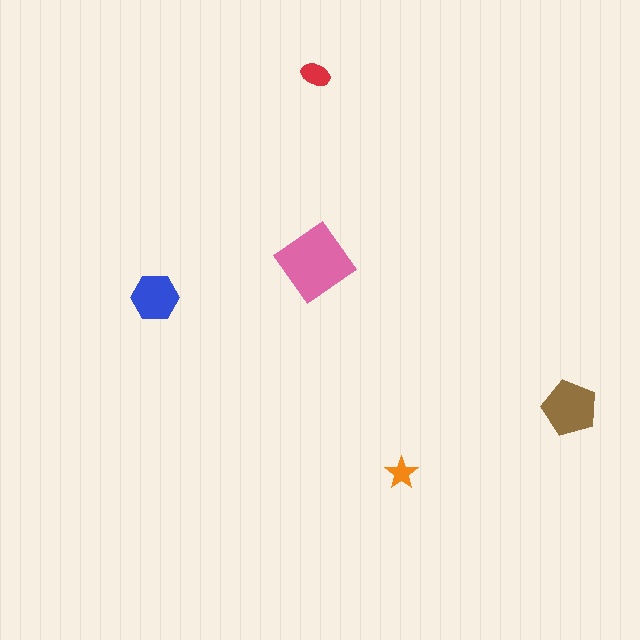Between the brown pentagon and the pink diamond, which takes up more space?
The pink diamond.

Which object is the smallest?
The orange star.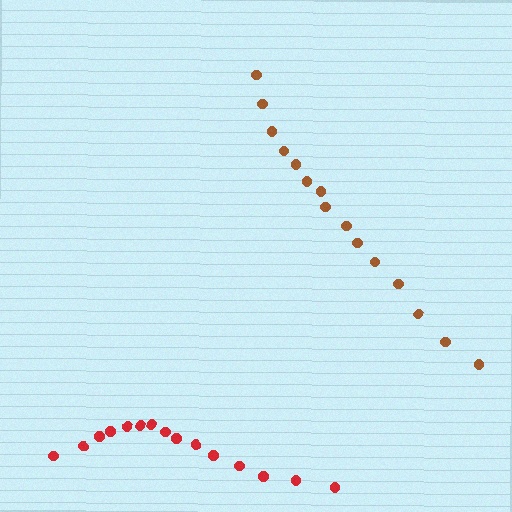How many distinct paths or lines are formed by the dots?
There are 2 distinct paths.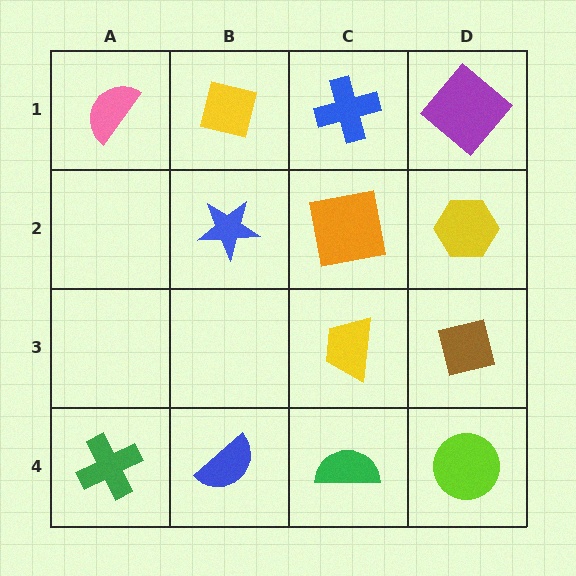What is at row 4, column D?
A lime circle.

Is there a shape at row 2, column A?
No, that cell is empty.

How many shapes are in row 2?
3 shapes.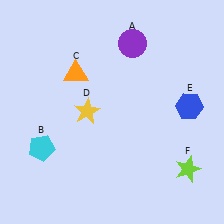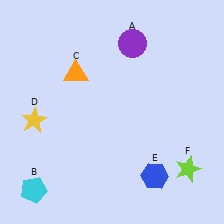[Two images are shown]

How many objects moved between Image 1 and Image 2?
3 objects moved between the two images.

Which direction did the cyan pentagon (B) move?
The cyan pentagon (B) moved down.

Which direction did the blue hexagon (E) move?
The blue hexagon (E) moved down.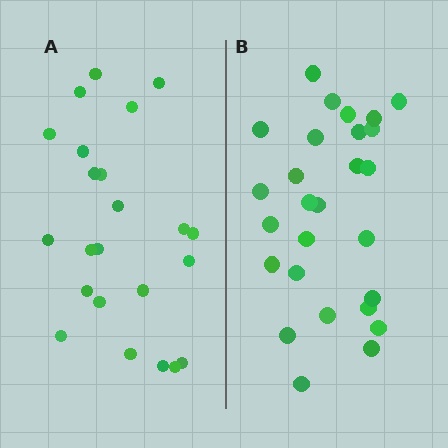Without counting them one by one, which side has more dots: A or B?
Region B (the right region) has more dots.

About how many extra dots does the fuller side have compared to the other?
Region B has about 4 more dots than region A.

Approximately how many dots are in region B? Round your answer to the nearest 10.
About 30 dots. (The exact count is 27, which rounds to 30.)